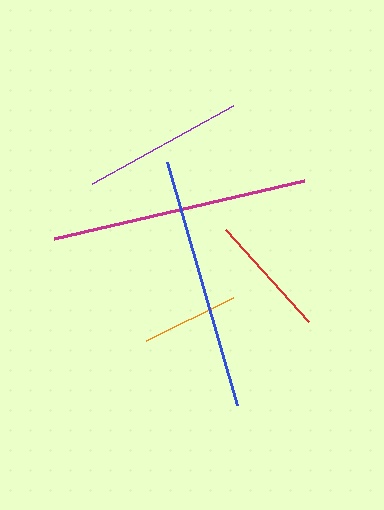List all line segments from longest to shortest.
From longest to shortest: magenta, blue, purple, red, orange.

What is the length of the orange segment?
The orange segment is approximately 97 pixels long.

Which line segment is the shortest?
The orange line is the shortest at approximately 97 pixels.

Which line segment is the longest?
The magenta line is the longest at approximately 257 pixels.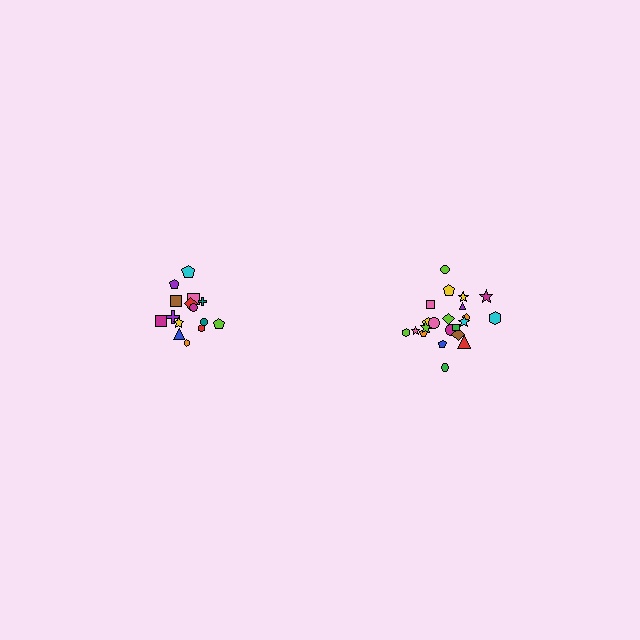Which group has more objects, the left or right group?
The right group.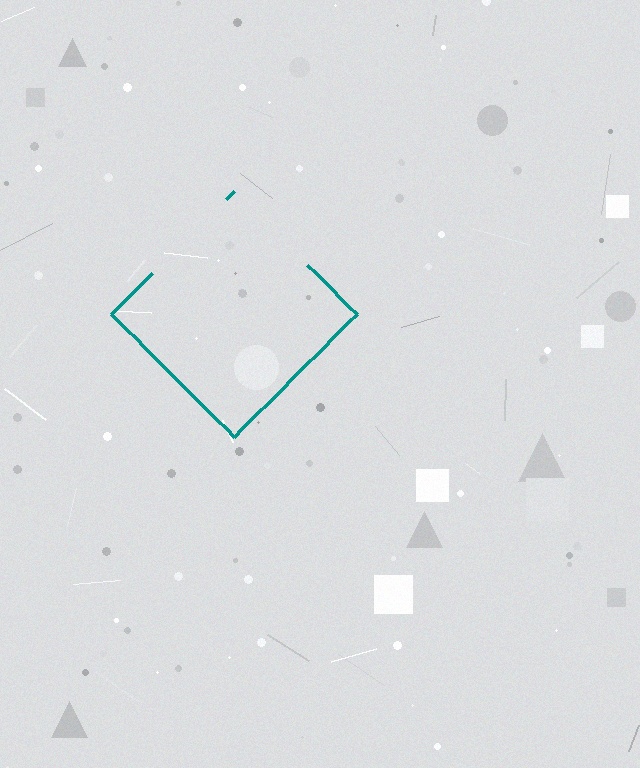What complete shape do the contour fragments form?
The contour fragments form a diamond.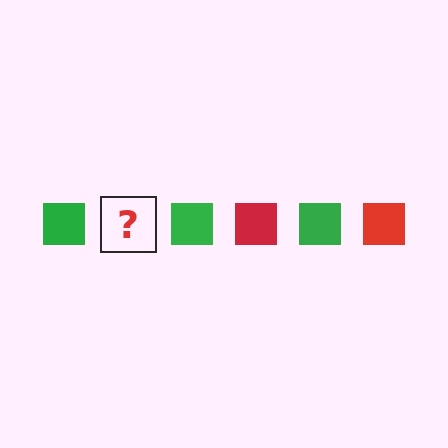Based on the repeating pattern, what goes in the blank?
The blank should be a red square.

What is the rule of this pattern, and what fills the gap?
The rule is that the pattern cycles through green, red squares. The gap should be filled with a red square.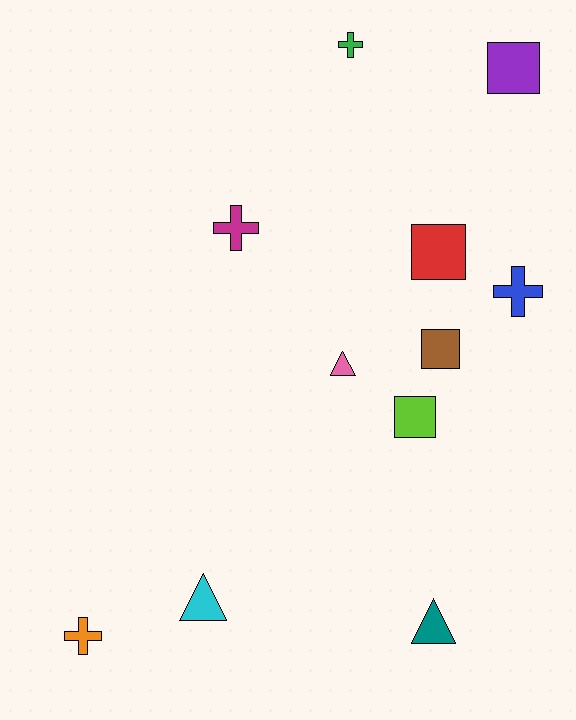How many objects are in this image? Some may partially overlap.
There are 11 objects.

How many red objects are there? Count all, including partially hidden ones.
There is 1 red object.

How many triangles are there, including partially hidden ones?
There are 3 triangles.